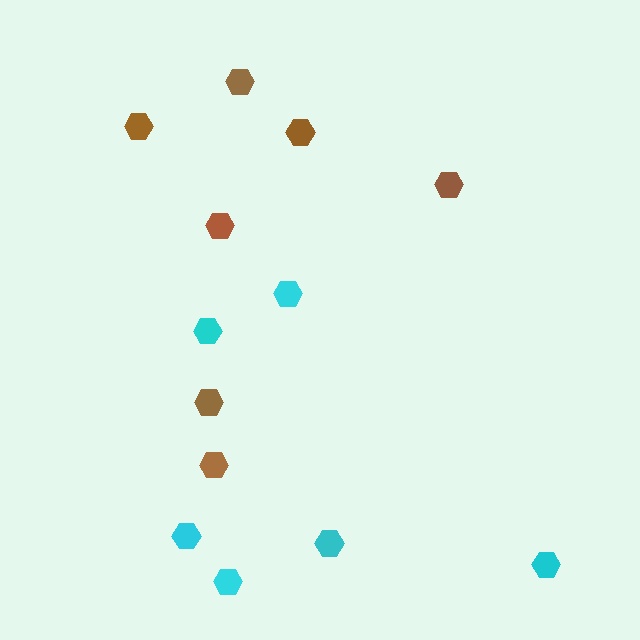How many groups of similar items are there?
There are 2 groups: one group of brown hexagons (7) and one group of cyan hexagons (6).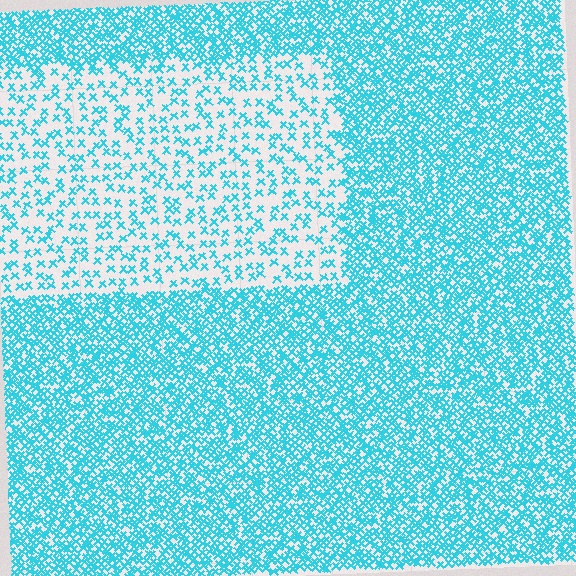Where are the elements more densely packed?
The elements are more densely packed outside the rectangle boundary.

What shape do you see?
I see a rectangle.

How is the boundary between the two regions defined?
The boundary is defined by a change in element density (approximately 2.8x ratio). All elements are the same color, size, and shape.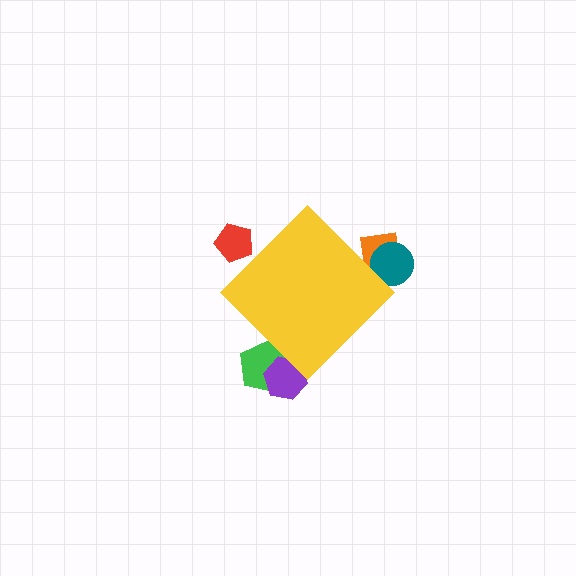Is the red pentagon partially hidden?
Yes, the red pentagon is partially hidden behind the yellow diamond.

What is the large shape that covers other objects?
A yellow diamond.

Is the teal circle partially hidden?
Yes, the teal circle is partially hidden behind the yellow diamond.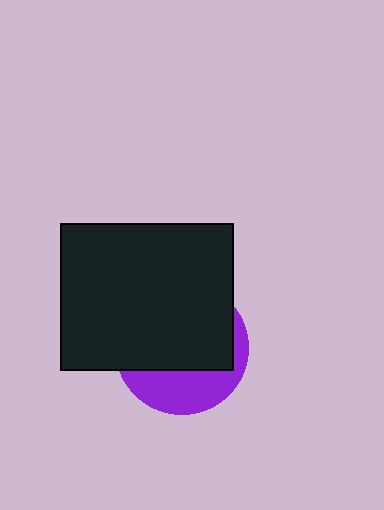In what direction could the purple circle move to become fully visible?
The purple circle could move down. That would shift it out from behind the black rectangle entirely.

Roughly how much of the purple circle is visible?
A small part of it is visible (roughly 34%).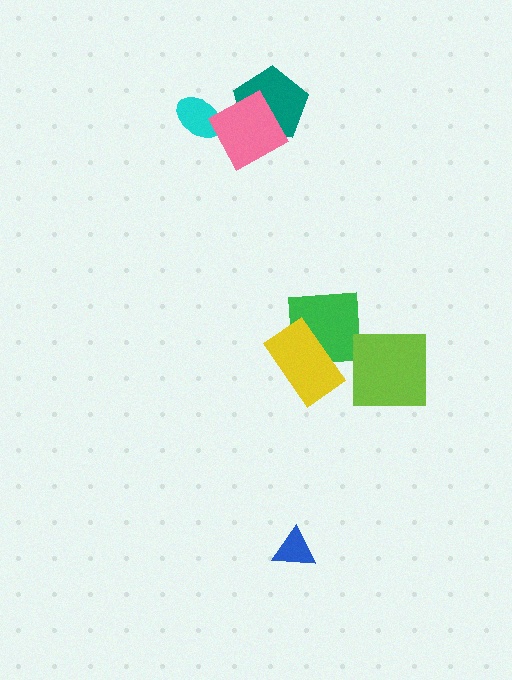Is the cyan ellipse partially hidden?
Yes, it is partially covered by another shape.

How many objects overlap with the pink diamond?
2 objects overlap with the pink diamond.